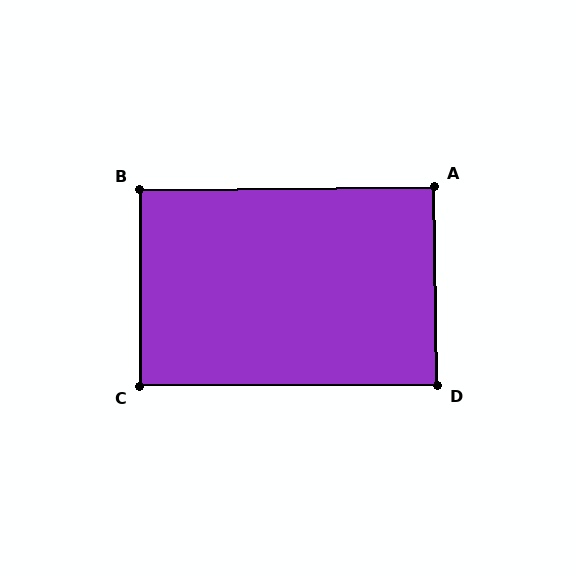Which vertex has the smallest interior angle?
D, at approximately 90 degrees.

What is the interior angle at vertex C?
Approximately 90 degrees (approximately right).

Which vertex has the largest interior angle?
B, at approximately 90 degrees.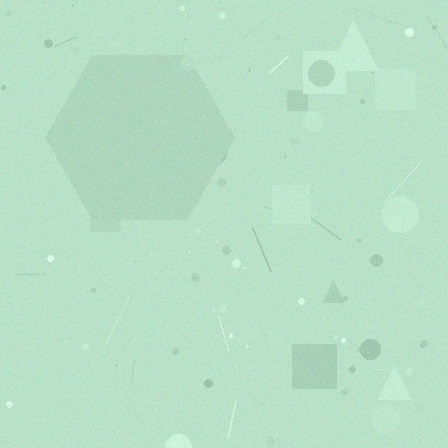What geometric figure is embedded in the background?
A hexagon is embedded in the background.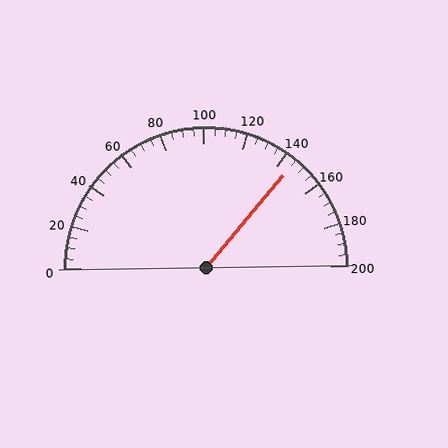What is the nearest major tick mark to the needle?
The nearest major tick mark is 140.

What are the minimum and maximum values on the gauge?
The gauge ranges from 0 to 200.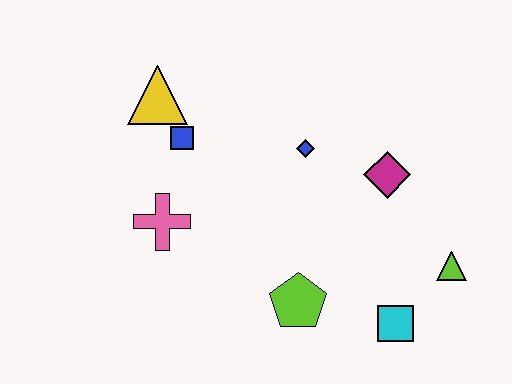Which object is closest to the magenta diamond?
The blue diamond is closest to the magenta diamond.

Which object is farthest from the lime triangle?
The yellow triangle is farthest from the lime triangle.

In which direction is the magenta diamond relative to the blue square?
The magenta diamond is to the right of the blue square.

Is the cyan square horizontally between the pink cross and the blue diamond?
No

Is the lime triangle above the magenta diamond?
No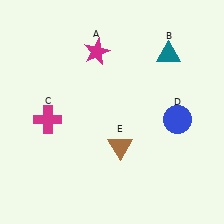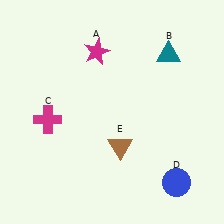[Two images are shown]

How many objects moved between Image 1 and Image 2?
1 object moved between the two images.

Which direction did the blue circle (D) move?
The blue circle (D) moved down.